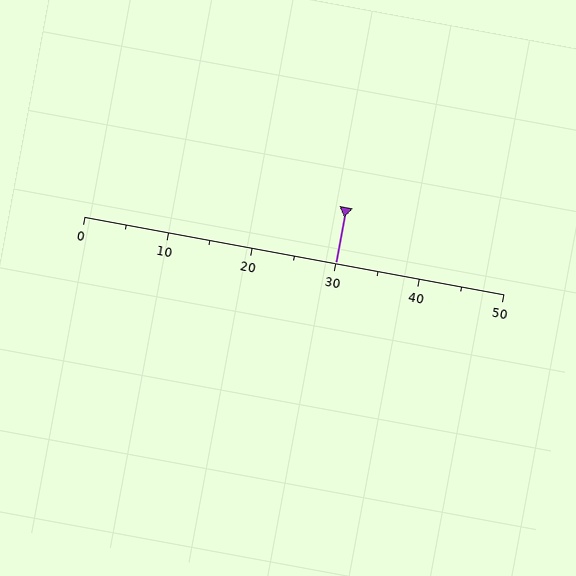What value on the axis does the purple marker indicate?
The marker indicates approximately 30.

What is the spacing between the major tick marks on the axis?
The major ticks are spaced 10 apart.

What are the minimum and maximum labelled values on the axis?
The axis runs from 0 to 50.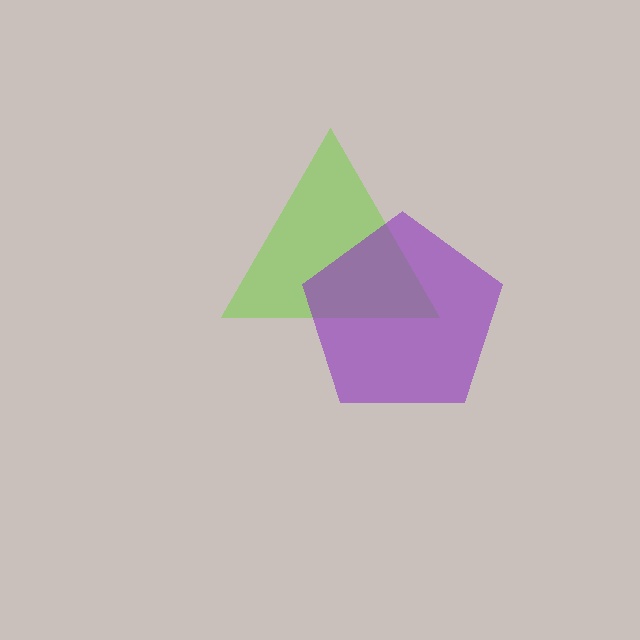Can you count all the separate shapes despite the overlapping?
Yes, there are 2 separate shapes.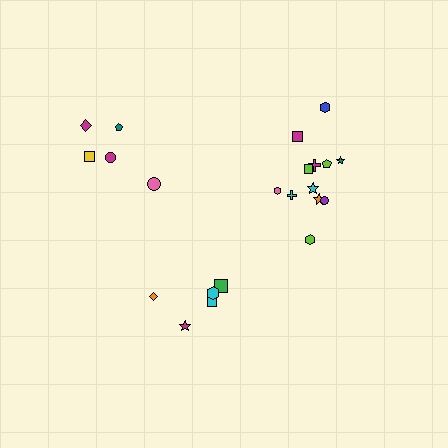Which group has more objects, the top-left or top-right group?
The top-right group.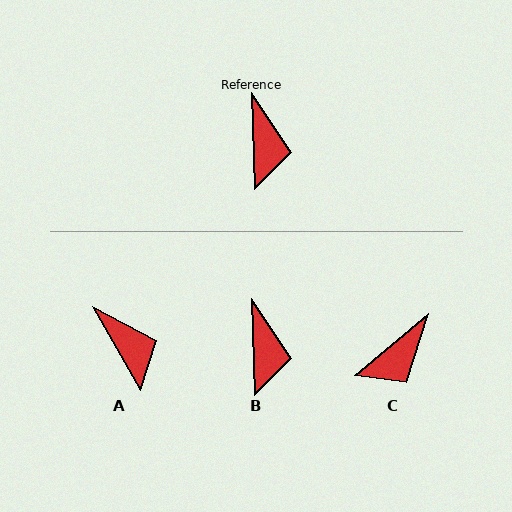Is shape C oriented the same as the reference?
No, it is off by about 51 degrees.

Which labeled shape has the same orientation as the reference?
B.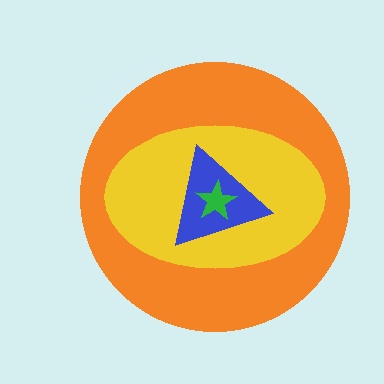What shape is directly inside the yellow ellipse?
The blue triangle.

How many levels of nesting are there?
4.